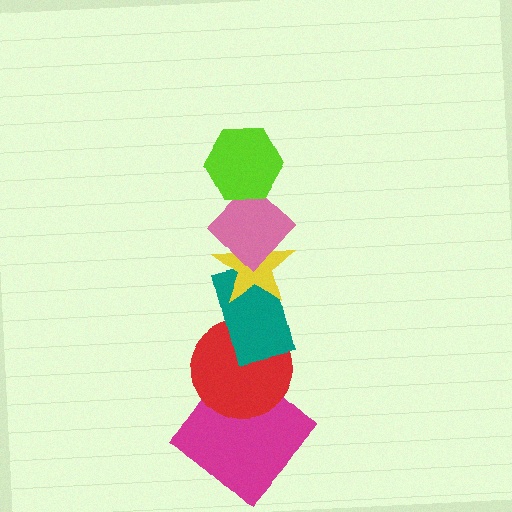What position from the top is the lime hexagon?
The lime hexagon is 1st from the top.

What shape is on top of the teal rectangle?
The yellow star is on top of the teal rectangle.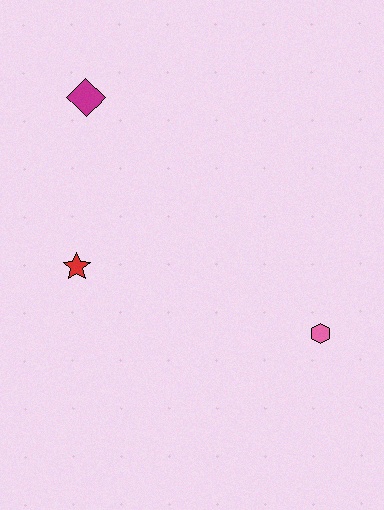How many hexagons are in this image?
There is 1 hexagon.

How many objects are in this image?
There are 3 objects.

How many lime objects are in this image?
There are no lime objects.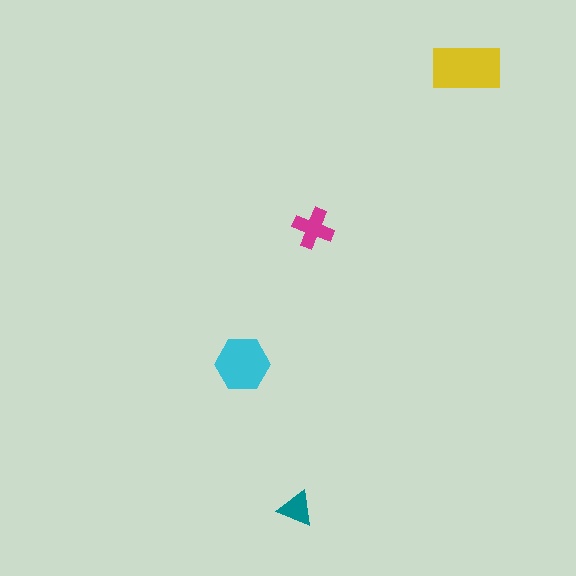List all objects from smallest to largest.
The teal triangle, the magenta cross, the cyan hexagon, the yellow rectangle.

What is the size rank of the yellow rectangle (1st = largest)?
1st.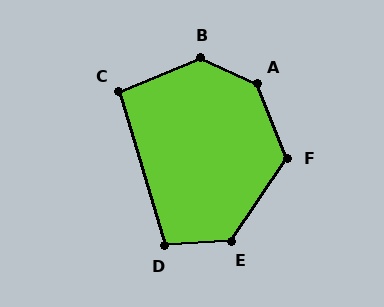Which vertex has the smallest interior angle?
C, at approximately 96 degrees.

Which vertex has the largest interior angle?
A, at approximately 136 degrees.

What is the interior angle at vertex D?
Approximately 103 degrees (obtuse).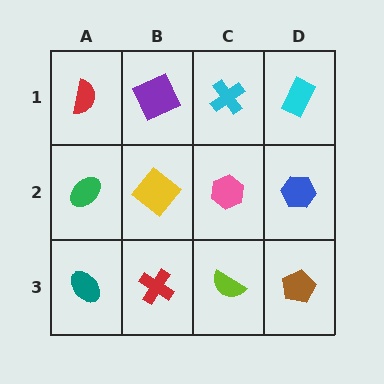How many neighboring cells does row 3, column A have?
2.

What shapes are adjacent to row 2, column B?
A purple square (row 1, column B), a red cross (row 3, column B), a green ellipse (row 2, column A), a pink hexagon (row 2, column C).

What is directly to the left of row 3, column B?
A teal ellipse.